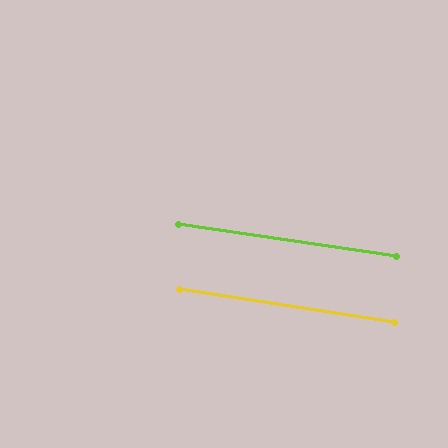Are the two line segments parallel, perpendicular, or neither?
Parallel — their directions differ by only 0.3°.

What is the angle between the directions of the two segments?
Approximately 0 degrees.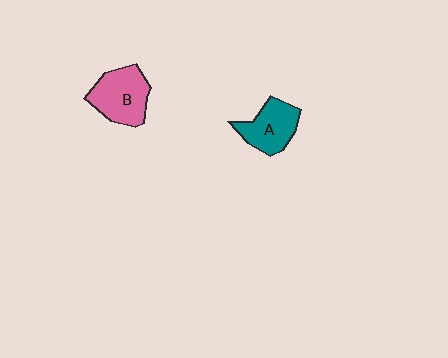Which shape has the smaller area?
Shape A (teal).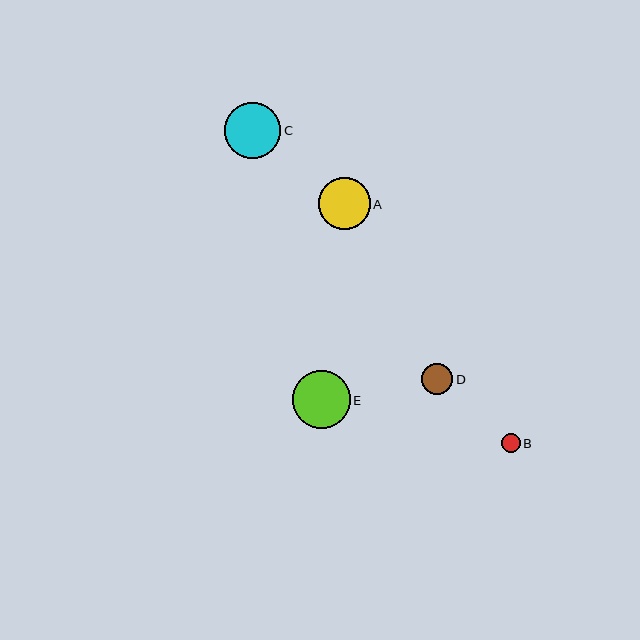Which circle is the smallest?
Circle B is the smallest with a size of approximately 19 pixels.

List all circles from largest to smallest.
From largest to smallest: E, C, A, D, B.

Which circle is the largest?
Circle E is the largest with a size of approximately 58 pixels.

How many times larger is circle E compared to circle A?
Circle E is approximately 1.1 times the size of circle A.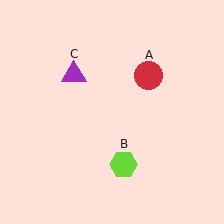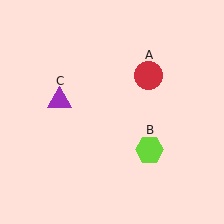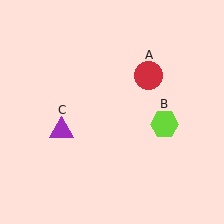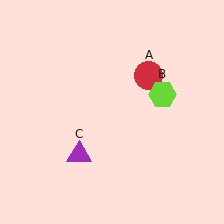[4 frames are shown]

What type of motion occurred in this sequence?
The lime hexagon (object B), purple triangle (object C) rotated counterclockwise around the center of the scene.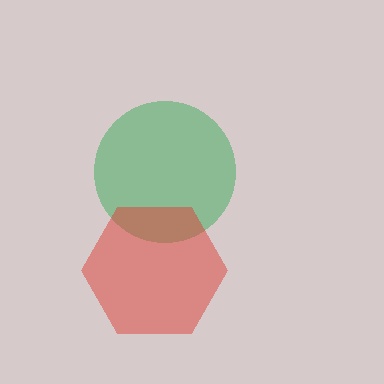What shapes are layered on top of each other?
The layered shapes are: a green circle, a red hexagon.